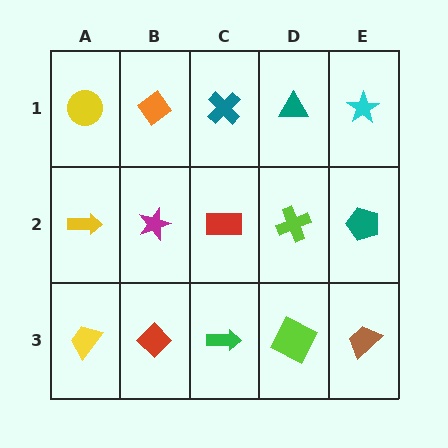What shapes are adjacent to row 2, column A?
A yellow circle (row 1, column A), a yellow trapezoid (row 3, column A), a magenta star (row 2, column B).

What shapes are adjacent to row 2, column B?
An orange diamond (row 1, column B), a red diamond (row 3, column B), a yellow arrow (row 2, column A), a red rectangle (row 2, column C).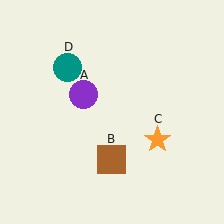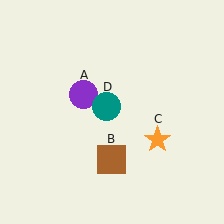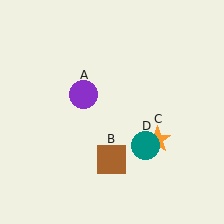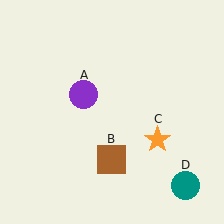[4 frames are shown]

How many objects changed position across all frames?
1 object changed position: teal circle (object D).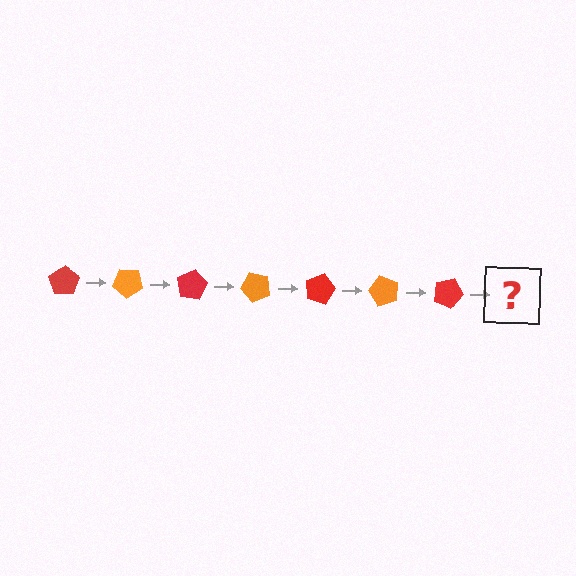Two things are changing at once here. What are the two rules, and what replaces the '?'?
The two rules are that it rotates 40 degrees each step and the color cycles through red and orange. The '?' should be an orange pentagon, rotated 280 degrees from the start.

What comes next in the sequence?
The next element should be an orange pentagon, rotated 280 degrees from the start.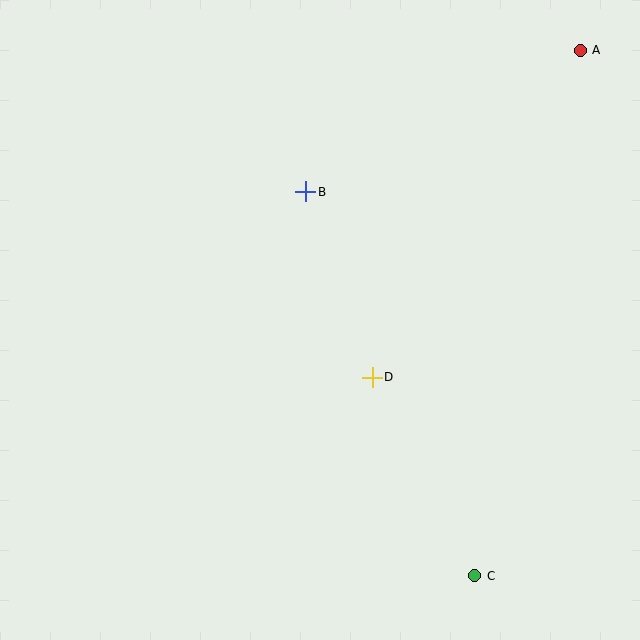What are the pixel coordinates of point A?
Point A is at (580, 50).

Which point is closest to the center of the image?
Point D at (372, 377) is closest to the center.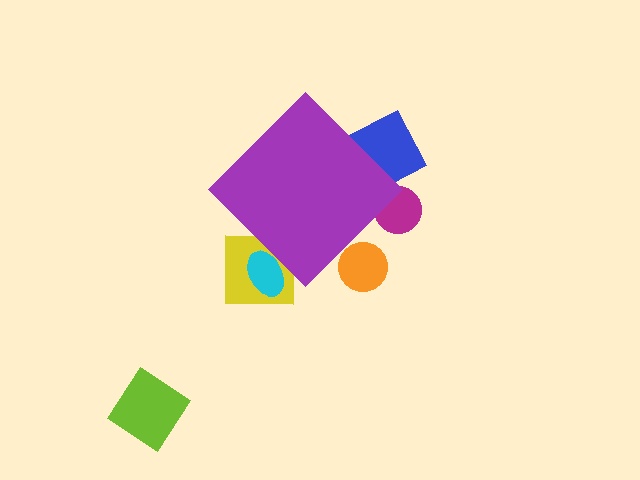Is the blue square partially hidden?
Yes, the blue square is partially hidden behind the purple diamond.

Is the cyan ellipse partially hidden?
Yes, the cyan ellipse is partially hidden behind the purple diamond.